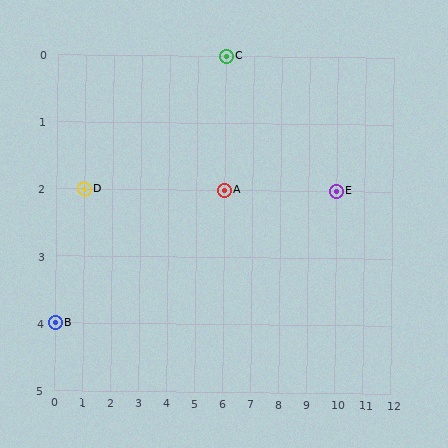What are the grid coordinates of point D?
Point D is at grid coordinates (1, 2).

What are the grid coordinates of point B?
Point B is at grid coordinates (0, 4).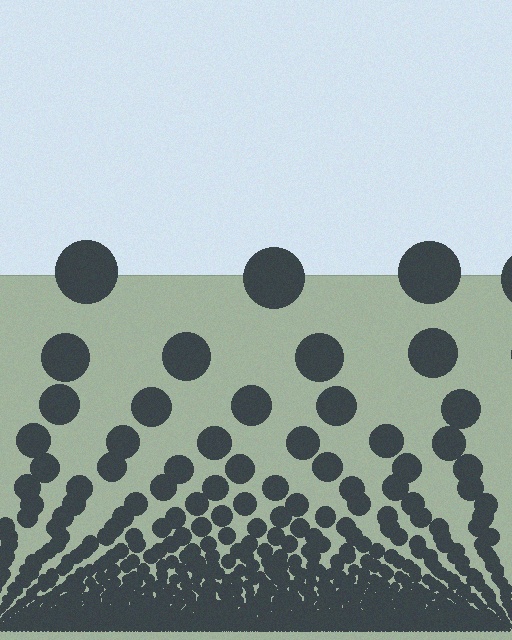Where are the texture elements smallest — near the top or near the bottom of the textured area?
Near the bottom.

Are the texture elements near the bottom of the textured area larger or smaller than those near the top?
Smaller. The gradient is inverted — elements near the bottom are smaller and denser.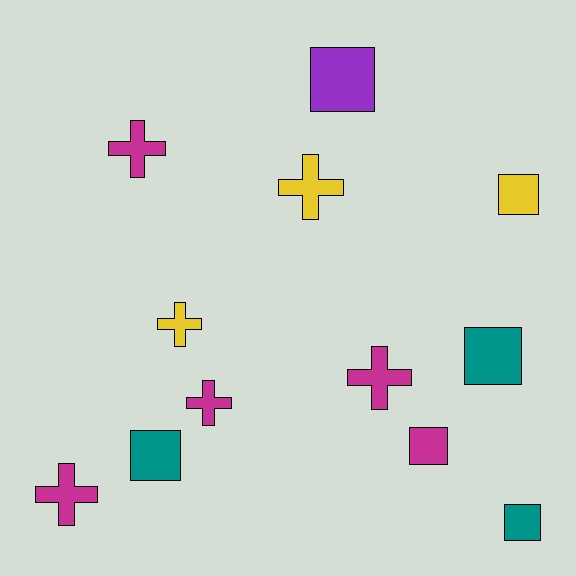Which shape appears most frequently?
Cross, with 6 objects.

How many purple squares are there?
There is 1 purple square.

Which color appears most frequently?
Magenta, with 5 objects.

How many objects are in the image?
There are 12 objects.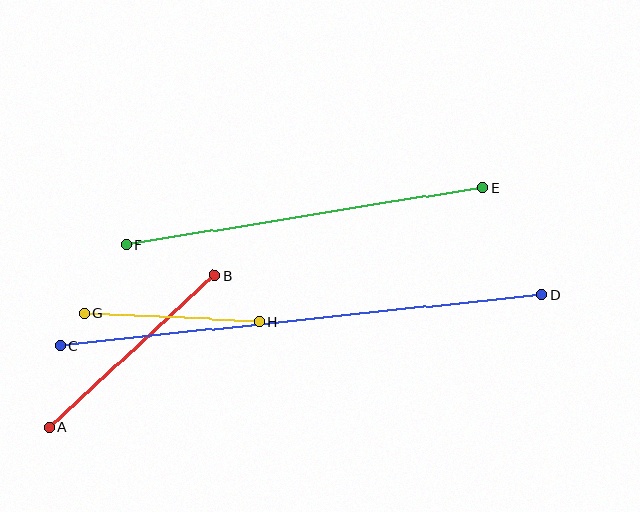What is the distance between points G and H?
The distance is approximately 175 pixels.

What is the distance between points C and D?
The distance is approximately 484 pixels.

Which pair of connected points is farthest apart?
Points C and D are farthest apart.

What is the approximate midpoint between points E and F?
The midpoint is at approximately (305, 216) pixels.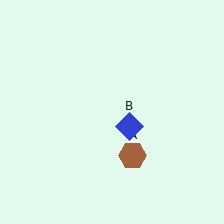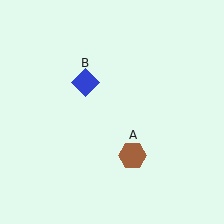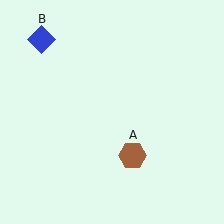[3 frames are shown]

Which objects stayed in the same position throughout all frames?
Brown hexagon (object A) remained stationary.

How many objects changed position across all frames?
1 object changed position: blue diamond (object B).